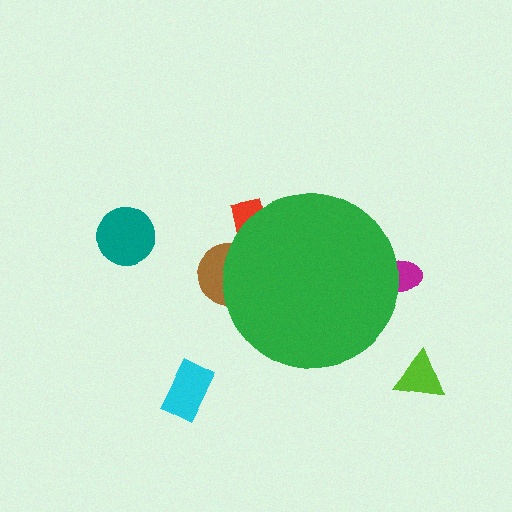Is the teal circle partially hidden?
No, the teal circle is fully visible.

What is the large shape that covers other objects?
A green circle.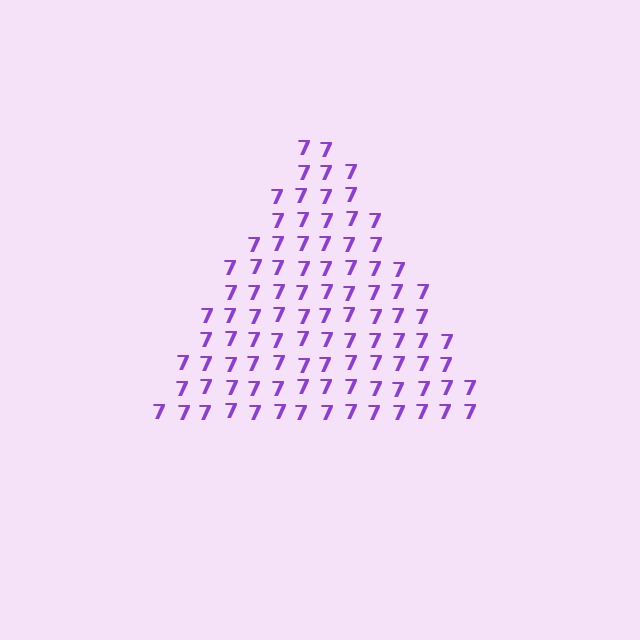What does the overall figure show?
The overall figure shows a triangle.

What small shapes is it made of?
It is made of small digit 7's.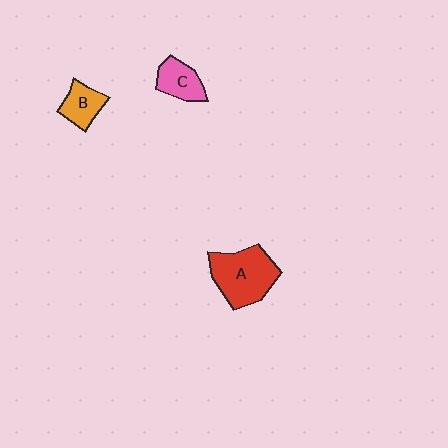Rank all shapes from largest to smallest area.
From largest to smallest: A (red), C (pink), B (orange).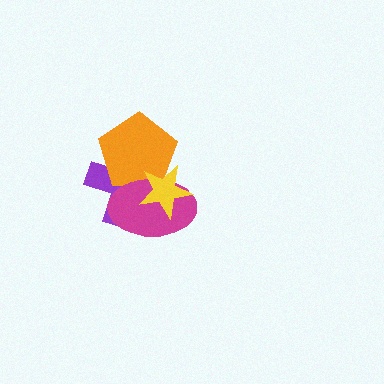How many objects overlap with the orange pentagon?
3 objects overlap with the orange pentagon.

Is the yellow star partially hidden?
No, no other shape covers it.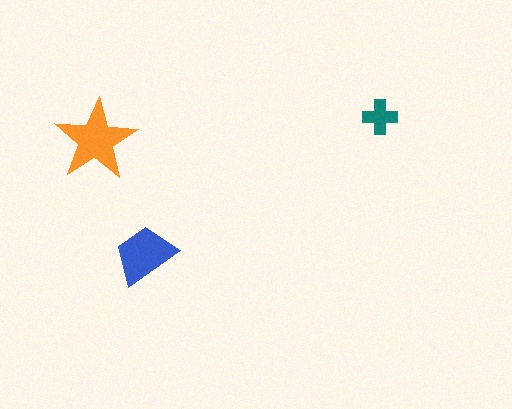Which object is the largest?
The orange star.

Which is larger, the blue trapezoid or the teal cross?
The blue trapezoid.